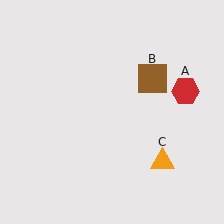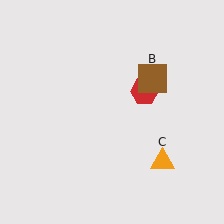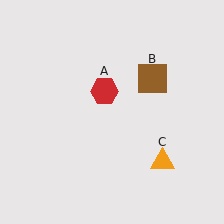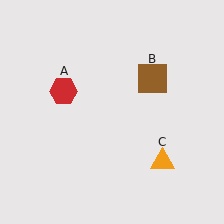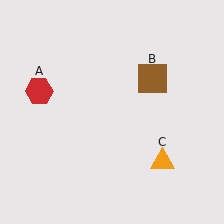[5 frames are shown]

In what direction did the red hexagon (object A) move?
The red hexagon (object A) moved left.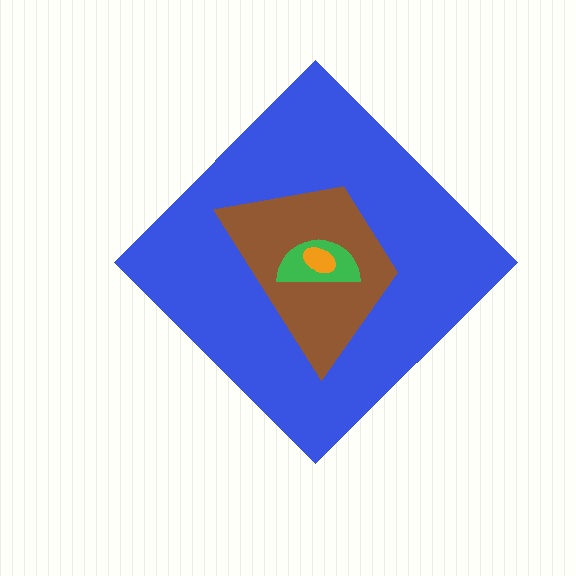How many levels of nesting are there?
4.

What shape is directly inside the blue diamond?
The brown trapezoid.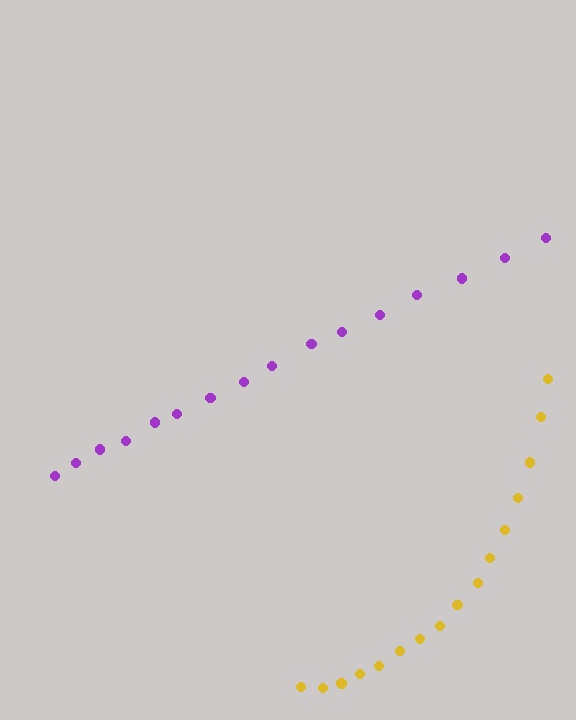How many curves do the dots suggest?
There are 2 distinct paths.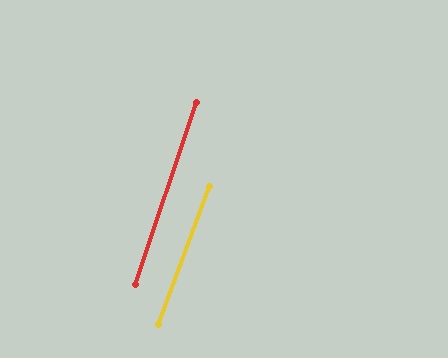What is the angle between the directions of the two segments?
Approximately 2 degrees.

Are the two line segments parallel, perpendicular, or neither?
Parallel — their directions differ by only 1.7°.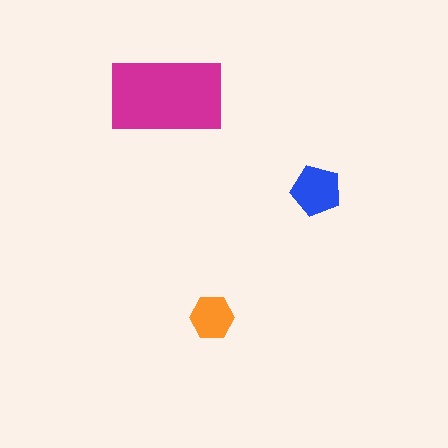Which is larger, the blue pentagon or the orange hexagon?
The blue pentagon.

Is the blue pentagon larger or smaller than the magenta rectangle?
Smaller.